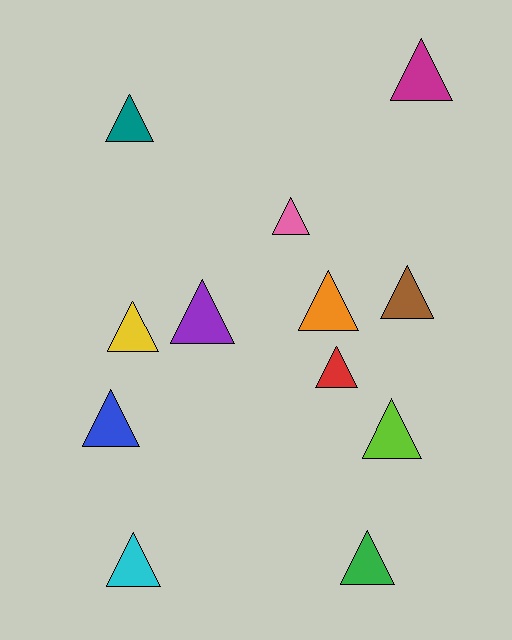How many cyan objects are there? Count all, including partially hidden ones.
There is 1 cyan object.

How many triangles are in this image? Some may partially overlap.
There are 12 triangles.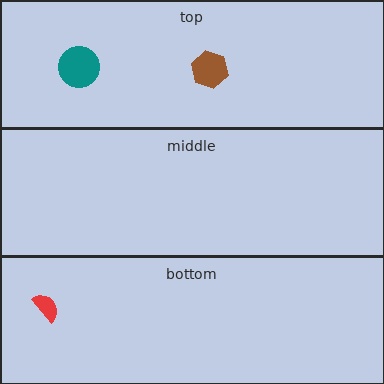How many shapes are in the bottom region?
1.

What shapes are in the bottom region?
The red semicircle.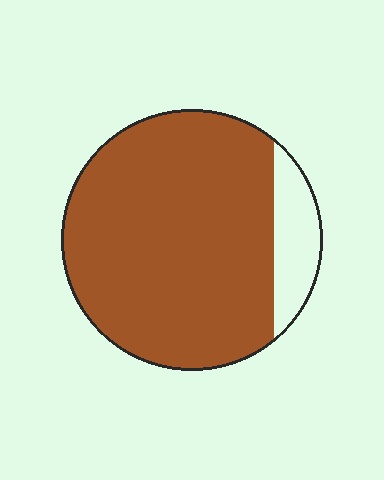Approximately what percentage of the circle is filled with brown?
Approximately 85%.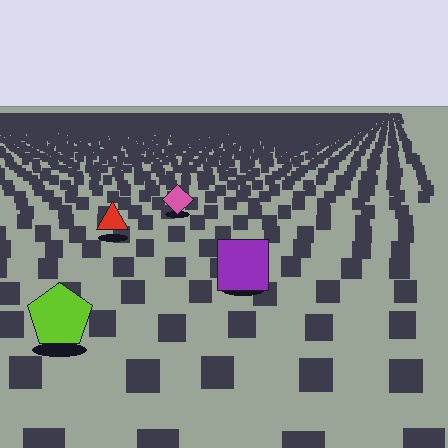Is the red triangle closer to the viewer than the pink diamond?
Yes. The red triangle is closer — you can tell from the texture gradient: the ground texture is coarser near it.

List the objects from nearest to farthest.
From nearest to farthest: the lime pentagon, the purple square, the red triangle, the pink diamond.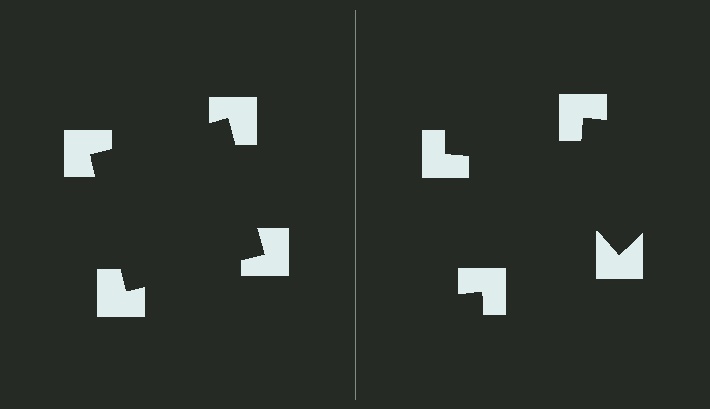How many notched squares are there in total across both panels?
8 — 4 on each side.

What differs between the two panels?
The notched squares are positioned identically on both sides; only the wedge orientations differ. On the left they align to a square; on the right they are misaligned.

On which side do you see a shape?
An illusory square appears on the left side. On the right side the wedge cuts are rotated, so no coherent shape forms.